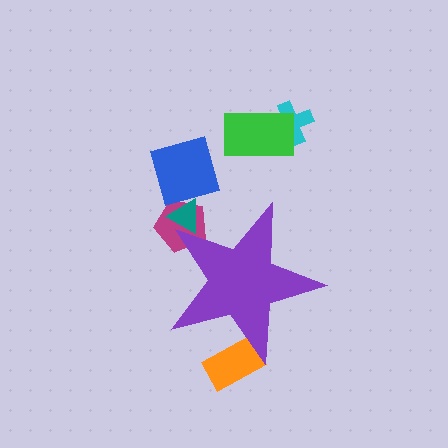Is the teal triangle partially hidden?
Yes, the teal triangle is partially hidden behind the purple star.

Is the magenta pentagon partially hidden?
Yes, the magenta pentagon is partially hidden behind the purple star.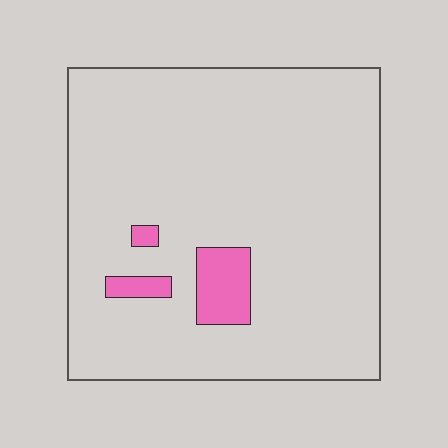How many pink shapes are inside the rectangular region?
3.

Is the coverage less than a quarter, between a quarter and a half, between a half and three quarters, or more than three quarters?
Less than a quarter.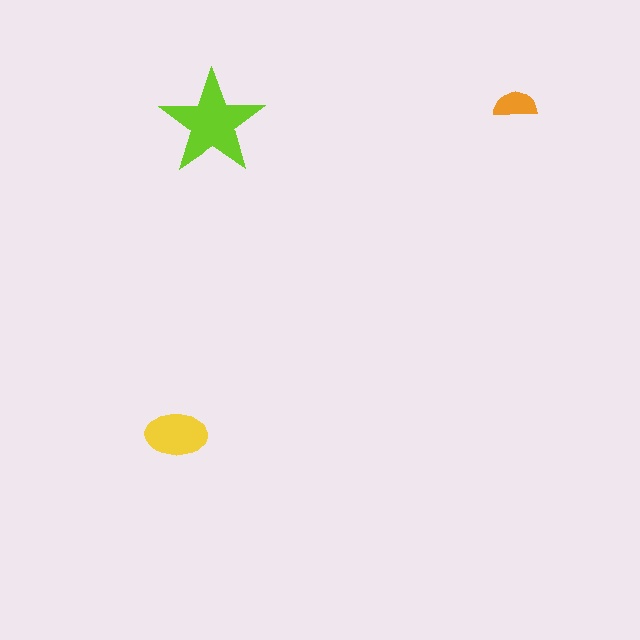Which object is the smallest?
The orange semicircle.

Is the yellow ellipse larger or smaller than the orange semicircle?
Larger.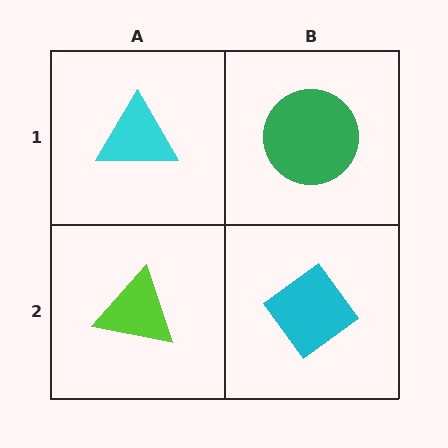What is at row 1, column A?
A cyan triangle.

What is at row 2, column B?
A cyan diamond.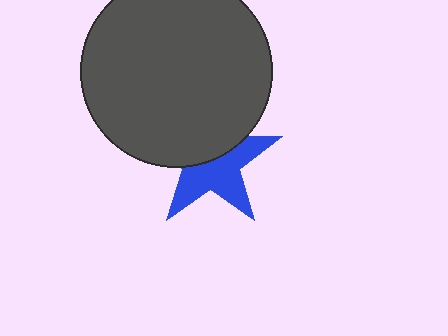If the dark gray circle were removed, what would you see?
You would see the complete blue star.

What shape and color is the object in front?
The object in front is a dark gray circle.